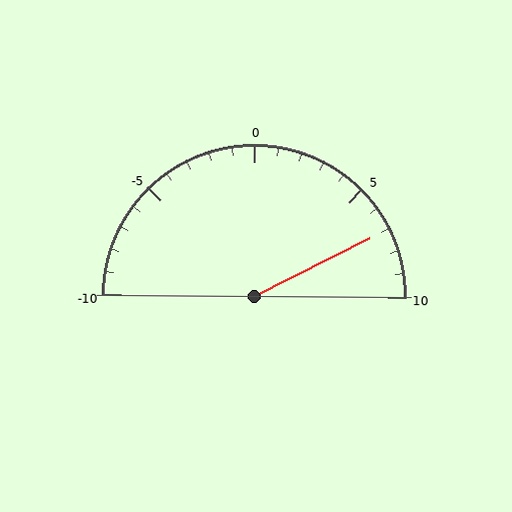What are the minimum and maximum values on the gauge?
The gauge ranges from -10 to 10.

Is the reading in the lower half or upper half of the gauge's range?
The reading is in the upper half of the range (-10 to 10).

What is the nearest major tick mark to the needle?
The nearest major tick mark is 5.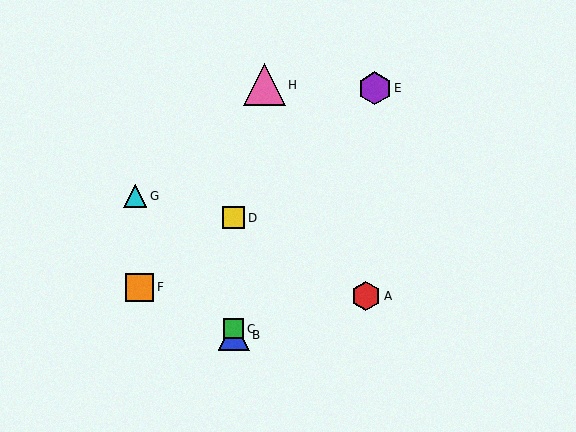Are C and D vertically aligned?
Yes, both are at x≈234.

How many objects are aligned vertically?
3 objects (B, C, D) are aligned vertically.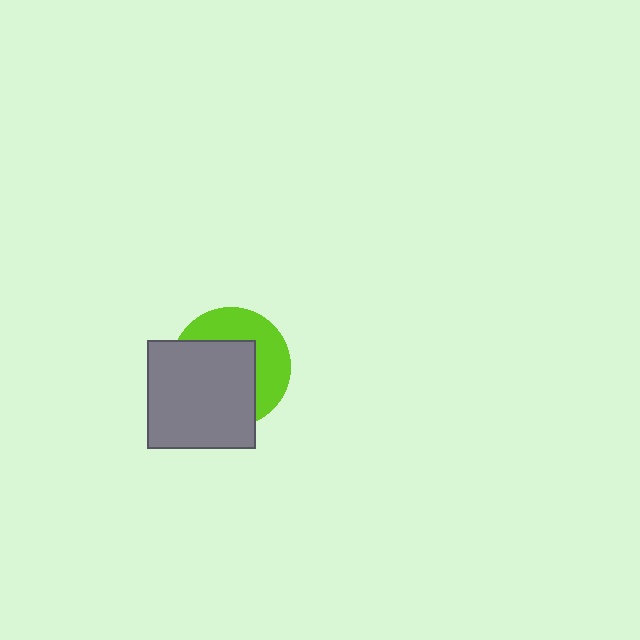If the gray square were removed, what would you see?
You would see the complete lime circle.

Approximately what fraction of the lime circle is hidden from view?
Roughly 58% of the lime circle is hidden behind the gray square.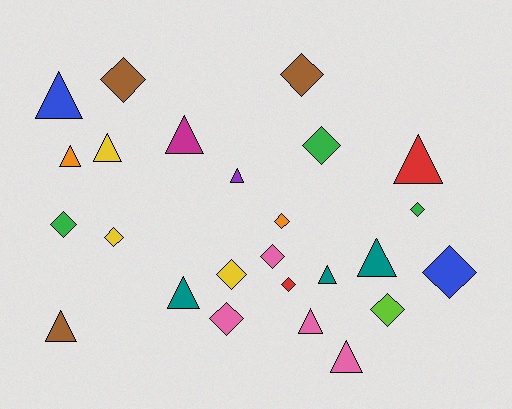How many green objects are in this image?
There are 3 green objects.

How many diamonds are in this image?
There are 13 diamonds.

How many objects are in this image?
There are 25 objects.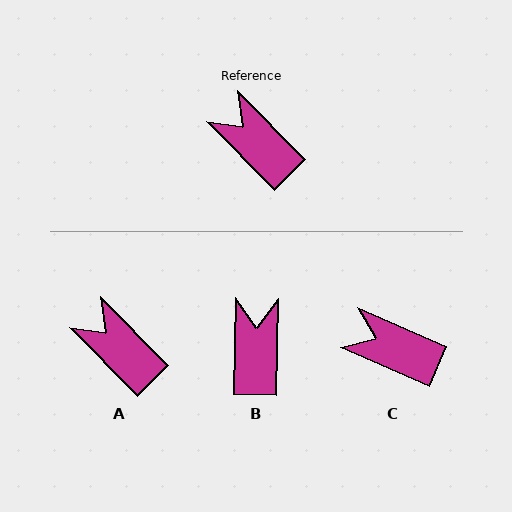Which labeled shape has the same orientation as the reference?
A.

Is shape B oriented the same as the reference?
No, it is off by about 46 degrees.